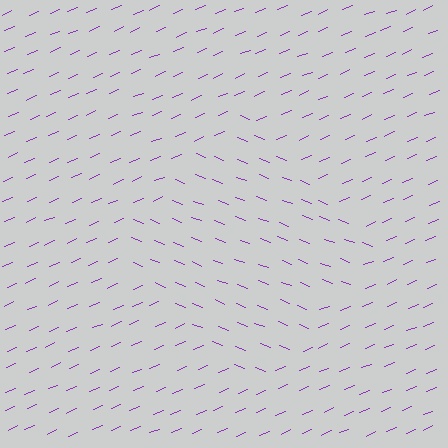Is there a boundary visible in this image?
Yes, there is a texture boundary formed by a change in line orientation.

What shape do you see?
I see a diamond.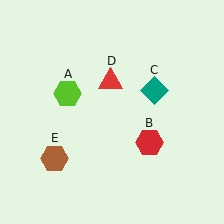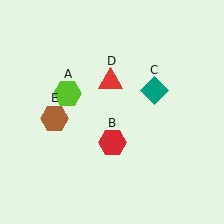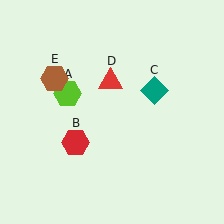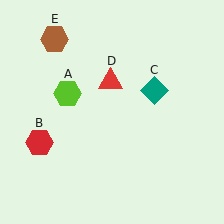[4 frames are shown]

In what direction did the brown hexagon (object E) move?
The brown hexagon (object E) moved up.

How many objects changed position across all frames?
2 objects changed position: red hexagon (object B), brown hexagon (object E).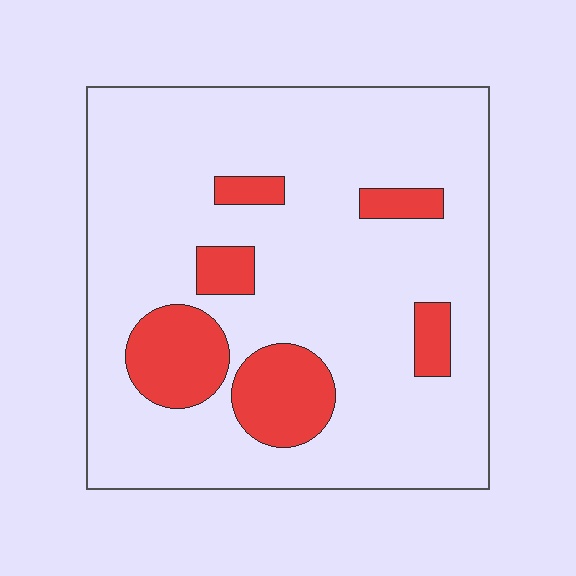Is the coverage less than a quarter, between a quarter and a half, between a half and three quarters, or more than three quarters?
Less than a quarter.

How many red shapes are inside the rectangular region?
6.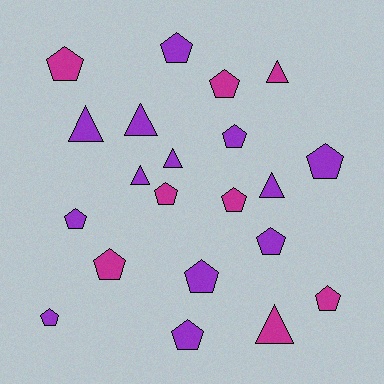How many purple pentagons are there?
There are 8 purple pentagons.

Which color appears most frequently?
Purple, with 13 objects.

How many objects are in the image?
There are 21 objects.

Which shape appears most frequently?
Pentagon, with 14 objects.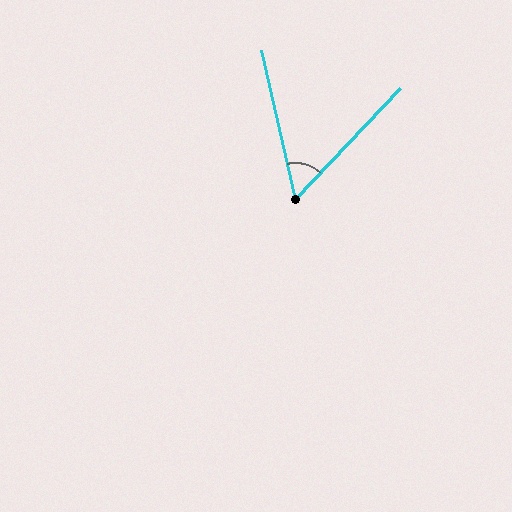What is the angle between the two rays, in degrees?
Approximately 56 degrees.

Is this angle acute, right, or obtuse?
It is acute.